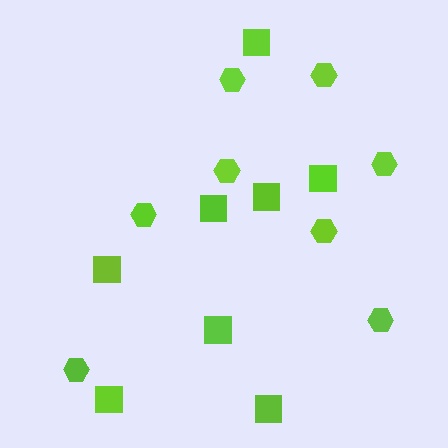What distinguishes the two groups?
There are 2 groups: one group of hexagons (8) and one group of squares (8).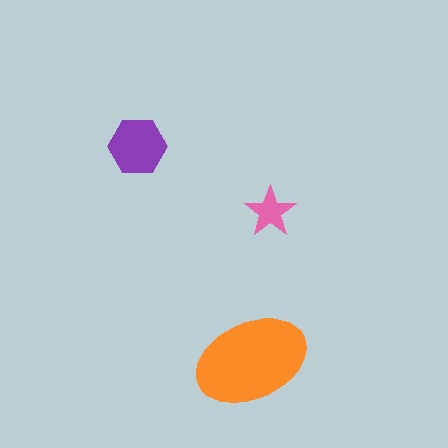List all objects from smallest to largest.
The pink star, the purple hexagon, the orange ellipse.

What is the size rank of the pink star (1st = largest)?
3rd.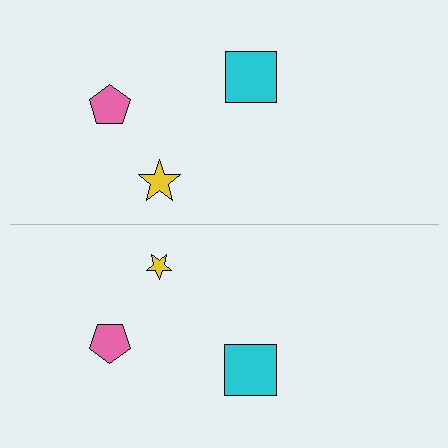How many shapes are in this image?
There are 6 shapes in this image.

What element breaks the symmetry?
The yellow star on the bottom side has a different size than its mirror counterpart.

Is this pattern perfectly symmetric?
No, the pattern is not perfectly symmetric. The yellow star on the bottom side has a different size than its mirror counterpart.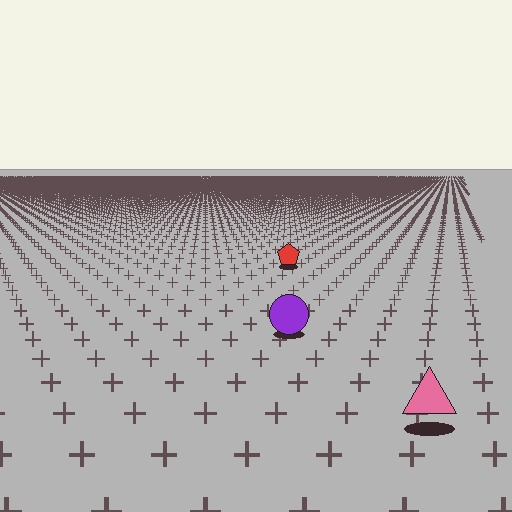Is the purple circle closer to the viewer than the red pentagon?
Yes. The purple circle is closer — you can tell from the texture gradient: the ground texture is coarser near it.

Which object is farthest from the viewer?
The red pentagon is farthest from the viewer. It appears smaller and the ground texture around it is denser.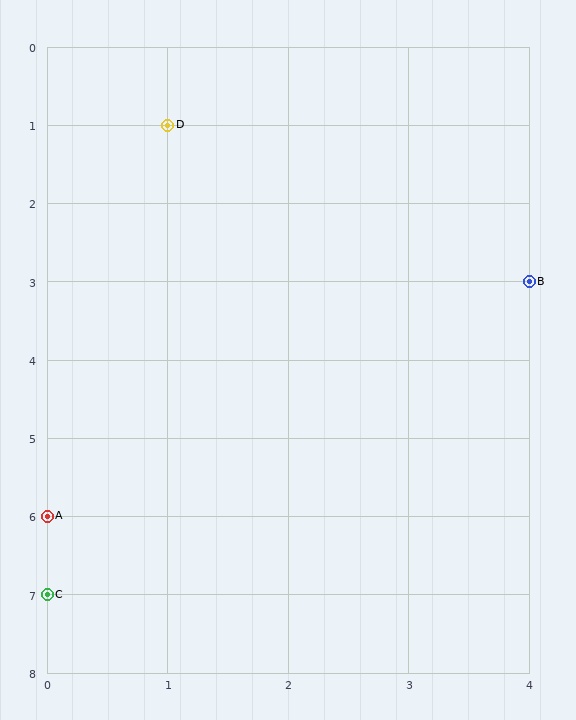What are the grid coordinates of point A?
Point A is at grid coordinates (0, 6).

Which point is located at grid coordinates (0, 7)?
Point C is at (0, 7).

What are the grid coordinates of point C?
Point C is at grid coordinates (0, 7).